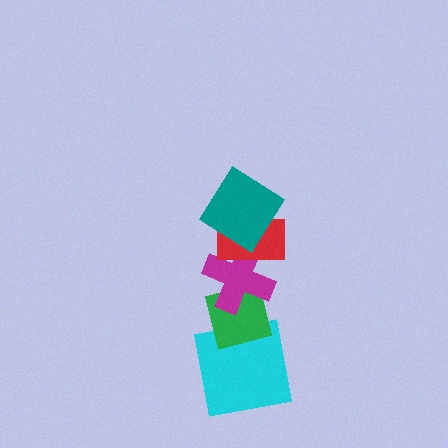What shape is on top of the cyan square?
The green square is on top of the cyan square.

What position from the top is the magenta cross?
The magenta cross is 3rd from the top.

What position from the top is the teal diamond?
The teal diamond is 1st from the top.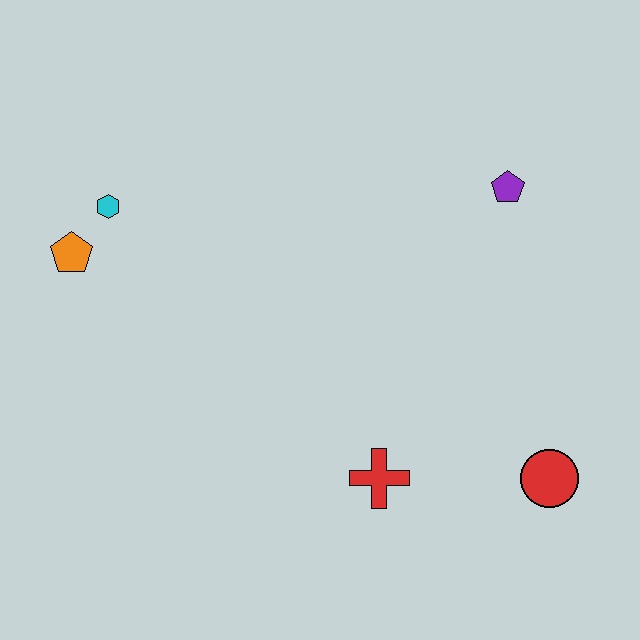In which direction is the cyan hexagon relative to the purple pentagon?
The cyan hexagon is to the left of the purple pentagon.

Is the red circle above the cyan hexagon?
No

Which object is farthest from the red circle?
The orange pentagon is farthest from the red circle.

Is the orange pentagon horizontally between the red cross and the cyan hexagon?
No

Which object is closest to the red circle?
The red cross is closest to the red circle.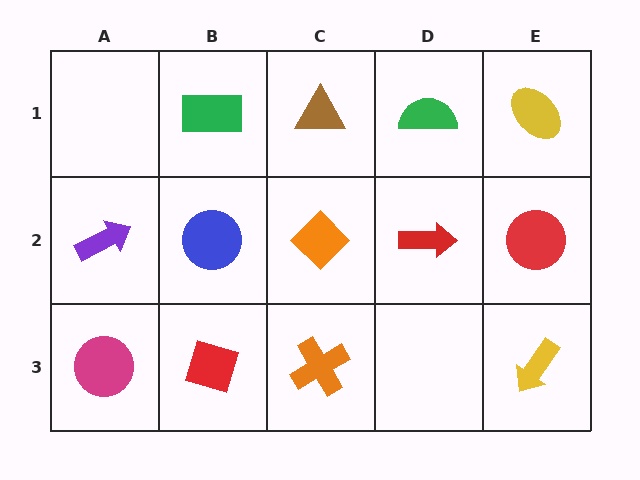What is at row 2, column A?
A purple arrow.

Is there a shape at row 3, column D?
No, that cell is empty.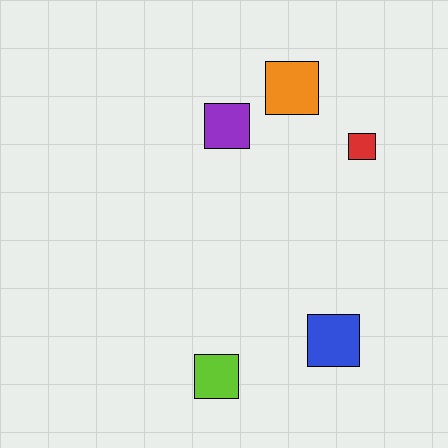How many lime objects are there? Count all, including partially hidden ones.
There is 1 lime object.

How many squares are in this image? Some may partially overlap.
There are 5 squares.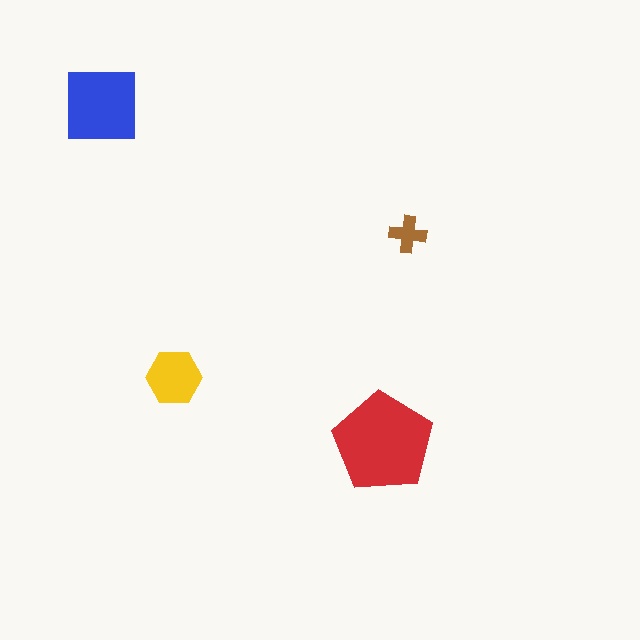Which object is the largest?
The red pentagon.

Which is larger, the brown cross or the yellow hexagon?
The yellow hexagon.